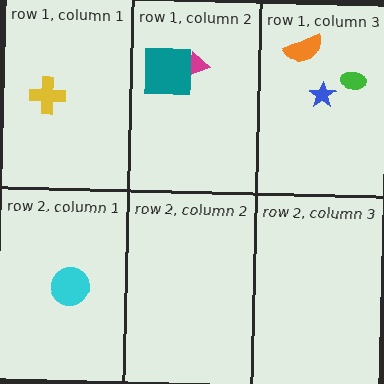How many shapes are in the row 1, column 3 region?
3.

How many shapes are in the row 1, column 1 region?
1.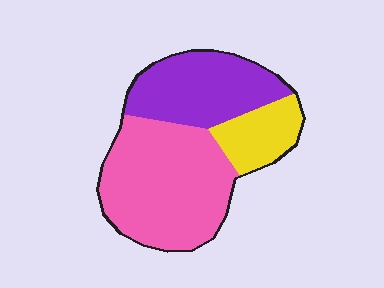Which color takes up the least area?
Yellow, at roughly 15%.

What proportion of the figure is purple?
Purple covers about 30% of the figure.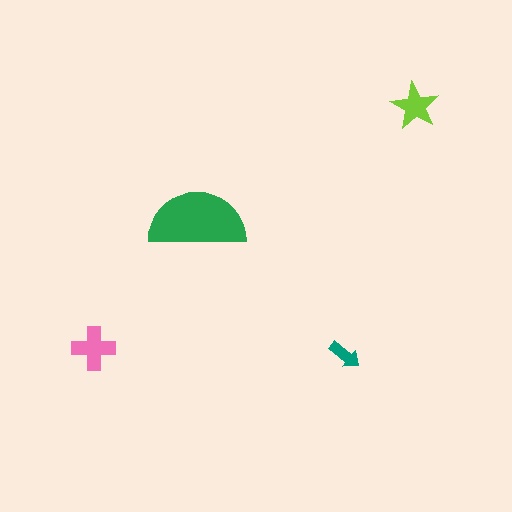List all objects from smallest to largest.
The teal arrow, the lime star, the pink cross, the green semicircle.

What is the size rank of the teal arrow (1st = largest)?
4th.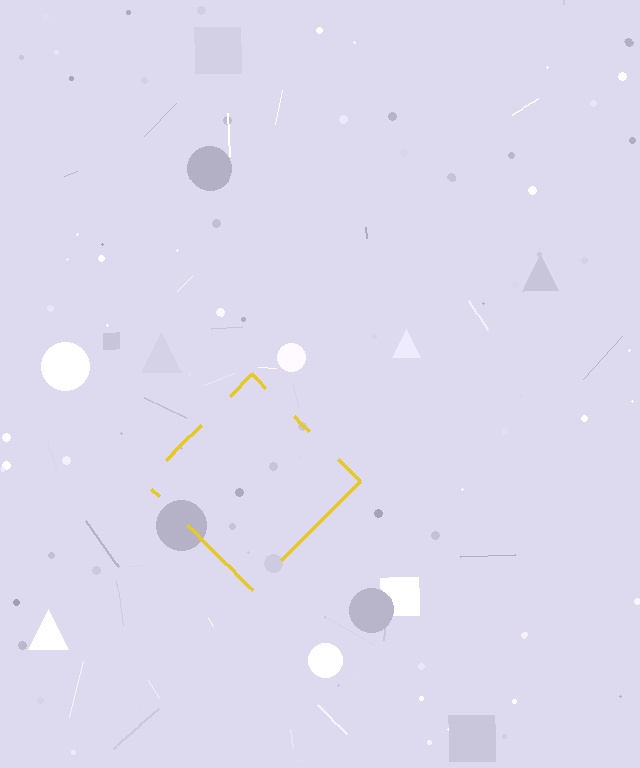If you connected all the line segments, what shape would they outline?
They would outline a diamond.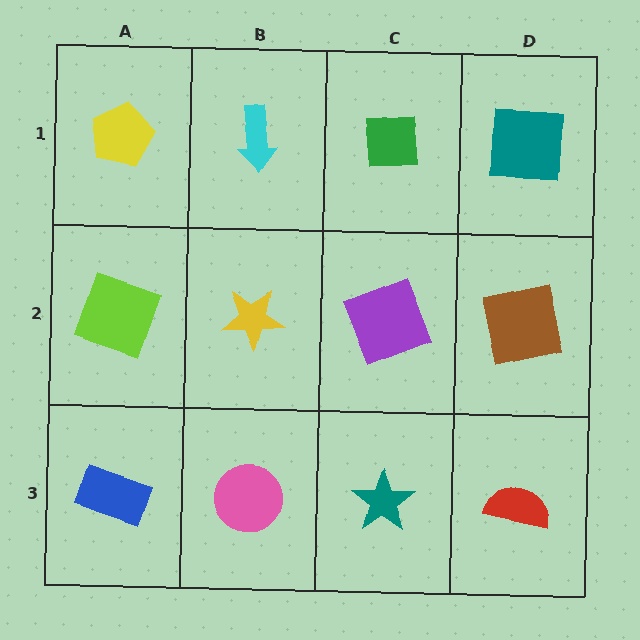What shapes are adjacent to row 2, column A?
A yellow pentagon (row 1, column A), a blue rectangle (row 3, column A), a yellow star (row 2, column B).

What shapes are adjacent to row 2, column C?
A green square (row 1, column C), a teal star (row 3, column C), a yellow star (row 2, column B), a brown square (row 2, column D).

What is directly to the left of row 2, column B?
A lime square.